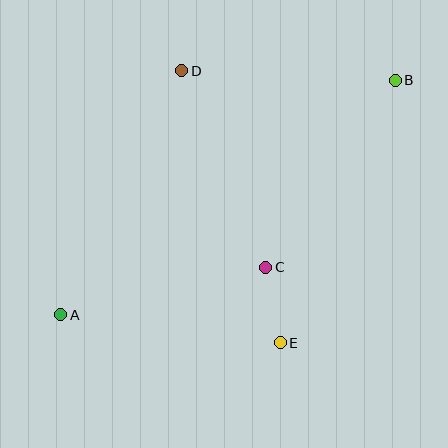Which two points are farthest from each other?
Points A and B are farthest from each other.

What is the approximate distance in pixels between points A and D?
The distance between A and D is approximately 272 pixels.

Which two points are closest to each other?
Points C and E are closest to each other.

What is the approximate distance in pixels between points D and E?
The distance between D and E is approximately 289 pixels.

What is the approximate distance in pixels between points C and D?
The distance between C and D is approximately 214 pixels.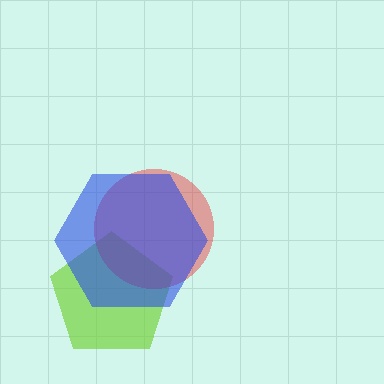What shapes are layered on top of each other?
The layered shapes are: a lime pentagon, a red circle, a blue hexagon.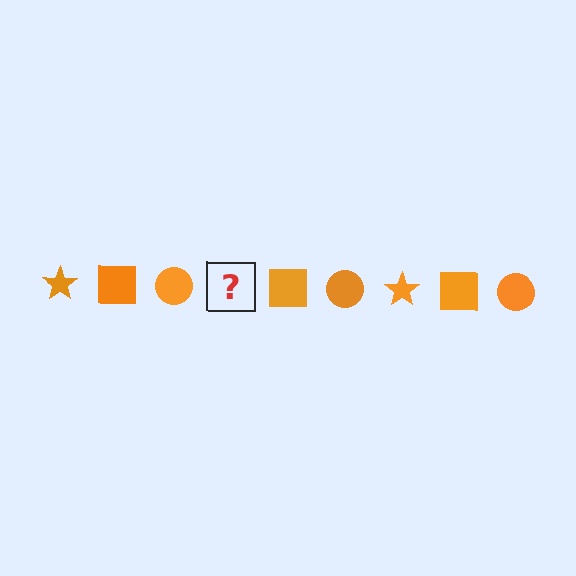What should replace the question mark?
The question mark should be replaced with an orange star.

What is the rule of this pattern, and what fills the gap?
The rule is that the pattern cycles through star, square, circle shapes in orange. The gap should be filled with an orange star.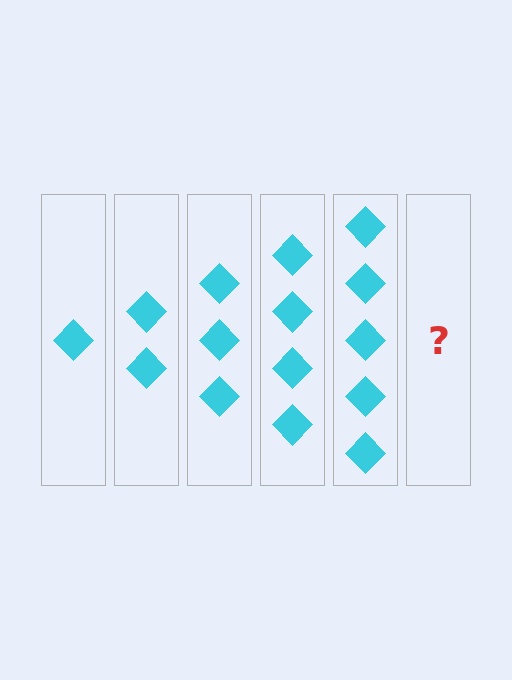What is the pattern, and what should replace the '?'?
The pattern is that each step adds one more diamond. The '?' should be 6 diamonds.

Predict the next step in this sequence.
The next step is 6 diamonds.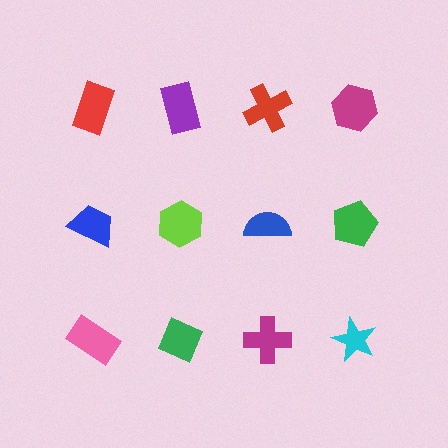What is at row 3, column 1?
A pink rectangle.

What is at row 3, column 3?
A magenta cross.